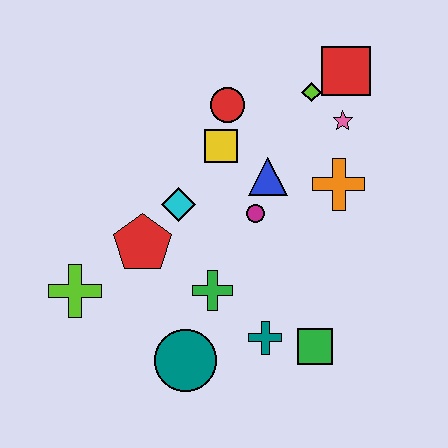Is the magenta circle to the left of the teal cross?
Yes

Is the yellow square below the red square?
Yes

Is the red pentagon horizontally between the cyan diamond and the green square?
No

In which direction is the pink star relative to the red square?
The pink star is below the red square.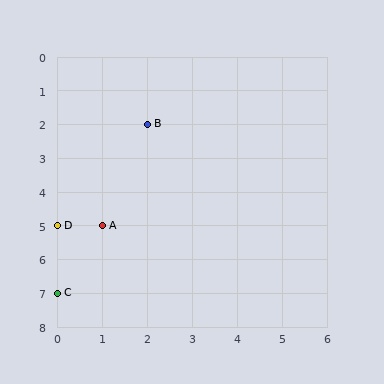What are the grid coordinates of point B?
Point B is at grid coordinates (2, 2).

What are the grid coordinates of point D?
Point D is at grid coordinates (0, 5).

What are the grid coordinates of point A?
Point A is at grid coordinates (1, 5).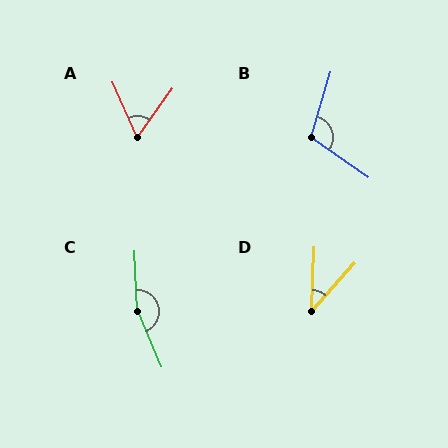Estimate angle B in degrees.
Approximately 108 degrees.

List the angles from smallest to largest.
D (40°), A (59°), B (108°), C (159°).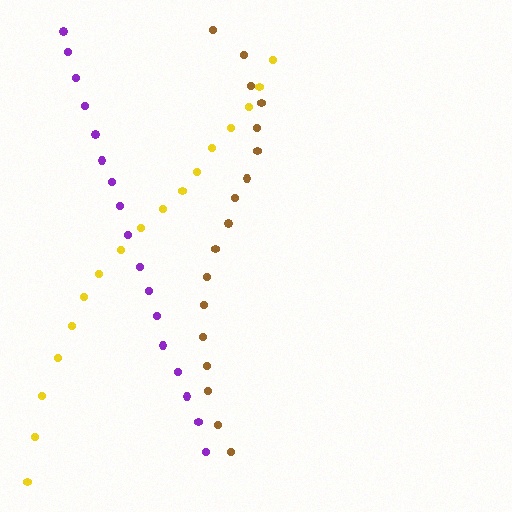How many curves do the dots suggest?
There are 3 distinct paths.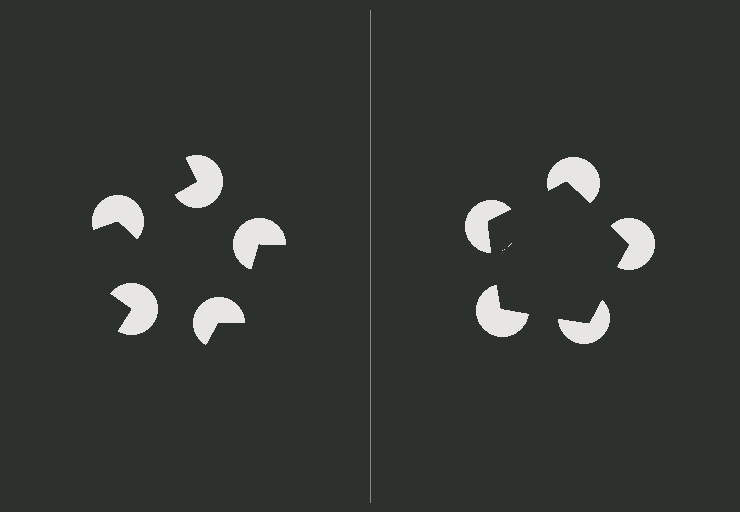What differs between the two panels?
The pac-man discs are positioned identically on both sides; only the wedge orientations differ. On the right they align to a pentagon; on the left they are misaligned.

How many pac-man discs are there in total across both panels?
10 — 5 on each side.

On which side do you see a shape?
An illusory pentagon appears on the right side. On the left side the wedge cuts are rotated, so no coherent shape forms.